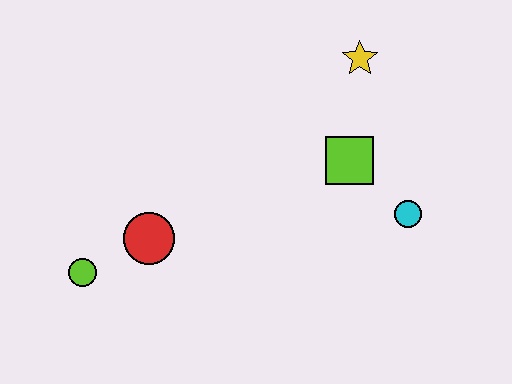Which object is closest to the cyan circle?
The lime square is closest to the cyan circle.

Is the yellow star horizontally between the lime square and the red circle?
No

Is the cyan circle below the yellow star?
Yes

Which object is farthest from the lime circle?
The yellow star is farthest from the lime circle.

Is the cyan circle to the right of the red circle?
Yes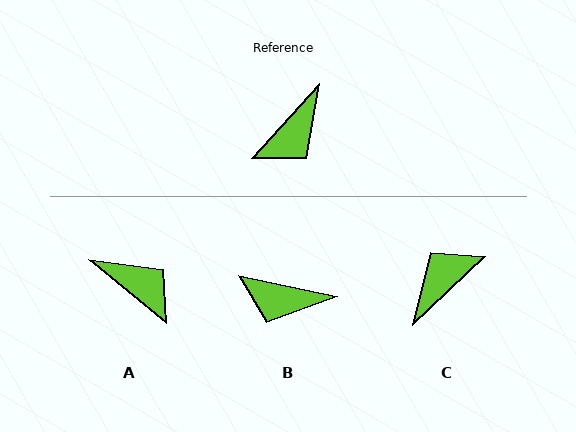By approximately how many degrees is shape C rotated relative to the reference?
Approximately 175 degrees counter-clockwise.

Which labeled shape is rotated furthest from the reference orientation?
C, about 175 degrees away.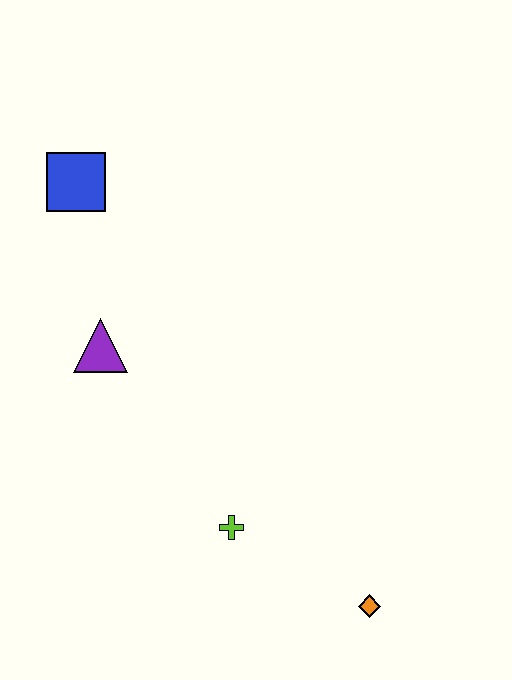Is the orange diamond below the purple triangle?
Yes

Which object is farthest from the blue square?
The orange diamond is farthest from the blue square.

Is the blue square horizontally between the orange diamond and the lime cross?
No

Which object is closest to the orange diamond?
The lime cross is closest to the orange diamond.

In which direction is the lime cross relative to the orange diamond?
The lime cross is to the left of the orange diamond.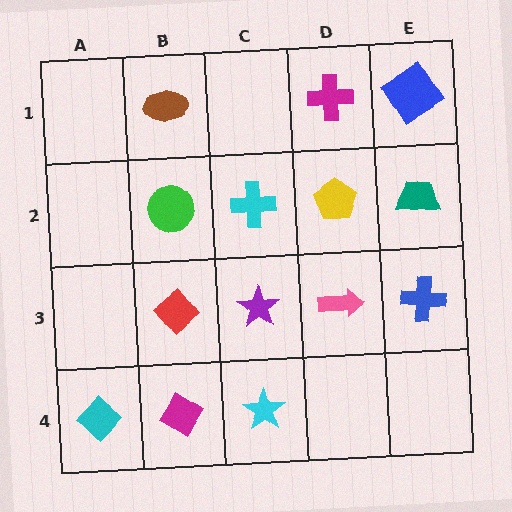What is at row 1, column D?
A magenta cross.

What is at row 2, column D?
A yellow pentagon.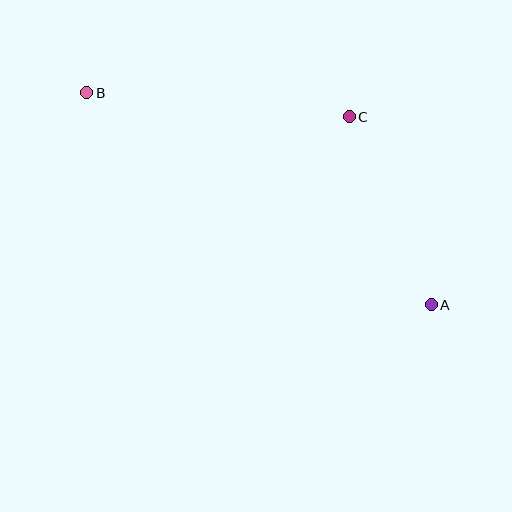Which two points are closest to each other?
Points A and C are closest to each other.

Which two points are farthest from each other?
Points A and B are farthest from each other.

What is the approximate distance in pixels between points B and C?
The distance between B and C is approximately 263 pixels.